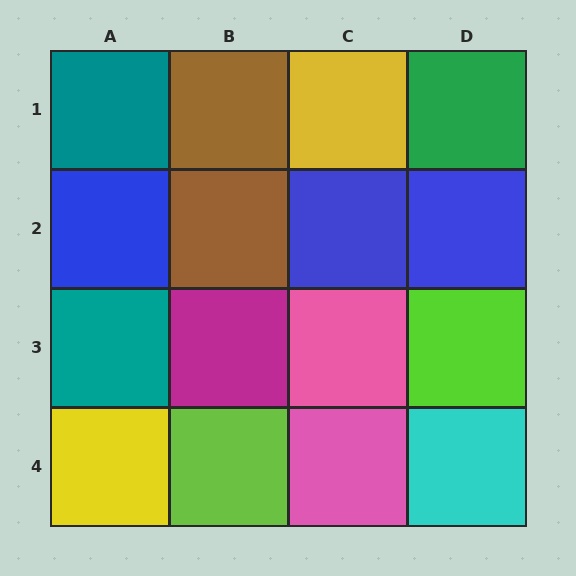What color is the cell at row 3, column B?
Magenta.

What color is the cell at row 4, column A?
Yellow.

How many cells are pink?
2 cells are pink.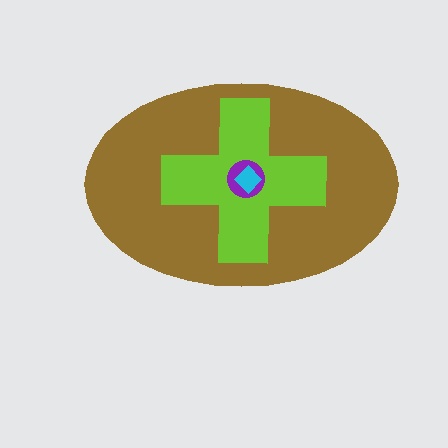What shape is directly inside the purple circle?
The cyan diamond.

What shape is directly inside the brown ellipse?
The lime cross.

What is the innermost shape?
The cyan diamond.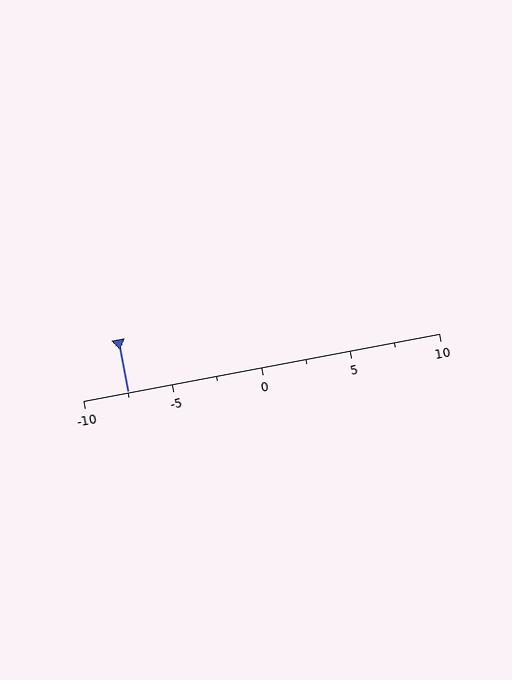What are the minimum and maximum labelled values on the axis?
The axis runs from -10 to 10.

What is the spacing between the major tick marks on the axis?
The major ticks are spaced 5 apart.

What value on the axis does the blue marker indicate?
The marker indicates approximately -7.5.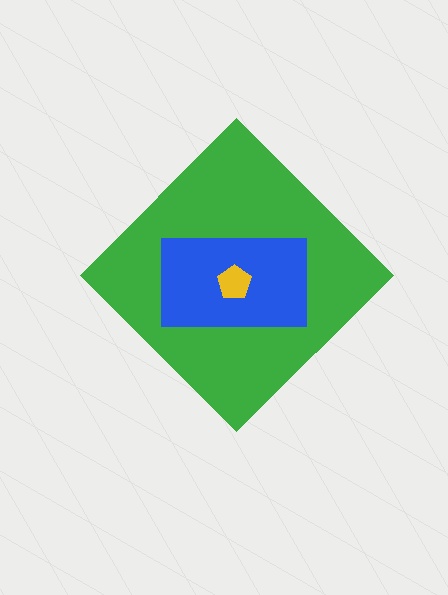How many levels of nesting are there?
3.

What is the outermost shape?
The green diamond.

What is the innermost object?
The yellow pentagon.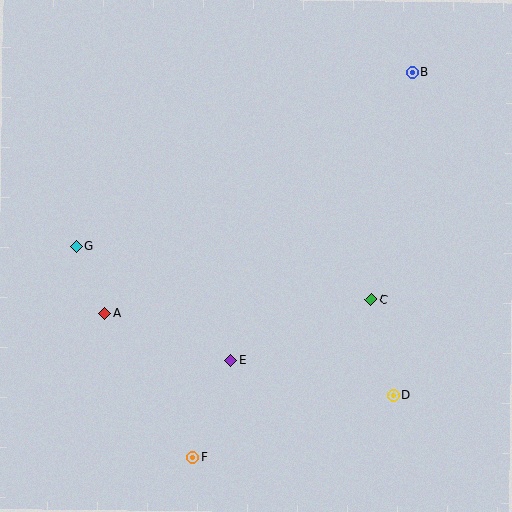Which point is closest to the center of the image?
Point E at (230, 360) is closest to the center.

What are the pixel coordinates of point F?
Point F is at (192, 457).